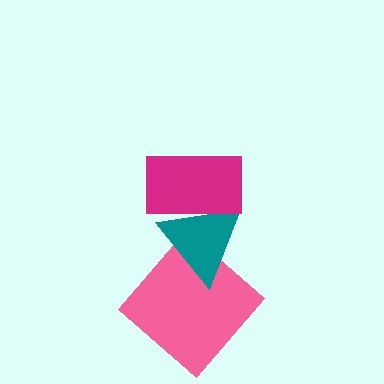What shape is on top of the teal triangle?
The magenta rectangle is on top of the teal triangle.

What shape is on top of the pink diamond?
The teal triangle is on top of the pink diamond.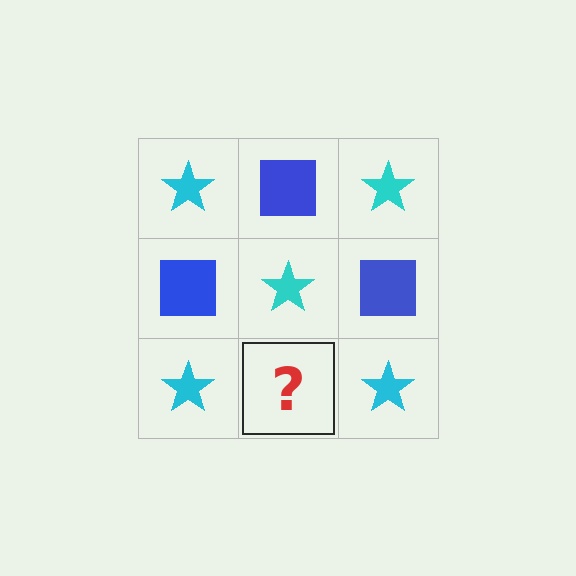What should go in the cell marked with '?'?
The missing cell should contain a blue square.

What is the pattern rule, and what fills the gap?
The rule is that it alternates cyan star and blue square in a checkerboard pattern. The gap should be filled with a blue square.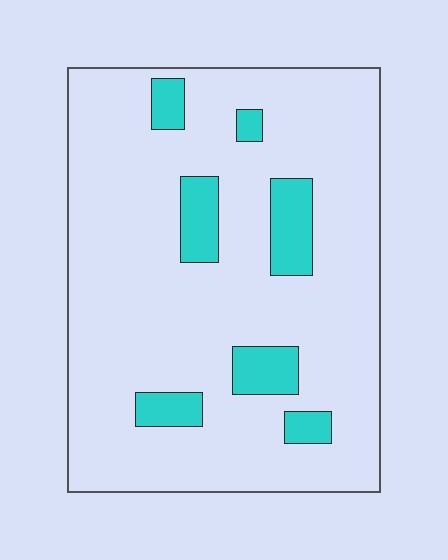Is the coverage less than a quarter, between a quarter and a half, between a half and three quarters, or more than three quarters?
Less than a quarter.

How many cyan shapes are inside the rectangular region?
7.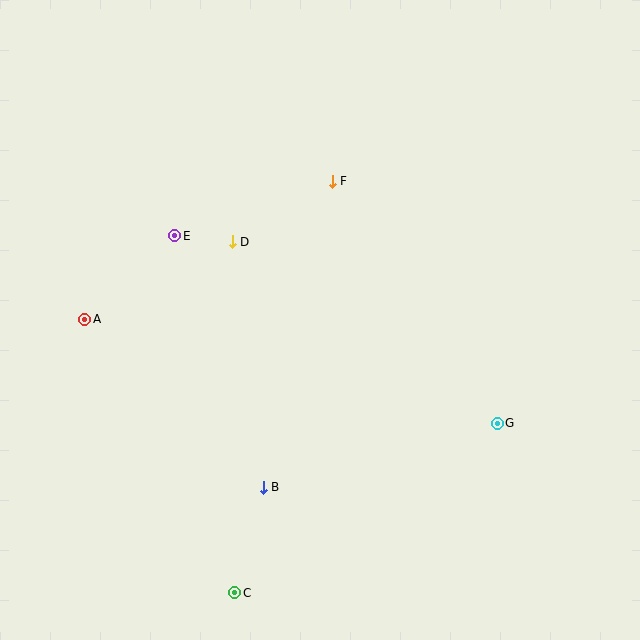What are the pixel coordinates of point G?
Point G is at (497, 423).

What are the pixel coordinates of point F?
Point F is at (332, 181).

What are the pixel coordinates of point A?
Point A is at (85, 319).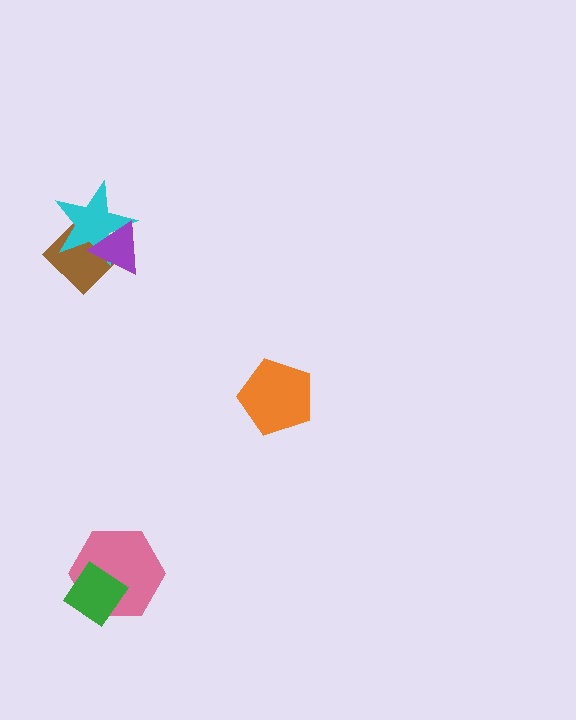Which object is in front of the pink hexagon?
The green diamond is in front of the pink hexagon.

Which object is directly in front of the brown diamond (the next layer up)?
The cyan star is directly in front of the brown diamond.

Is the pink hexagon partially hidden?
Yes, it is partially covered by another shape.